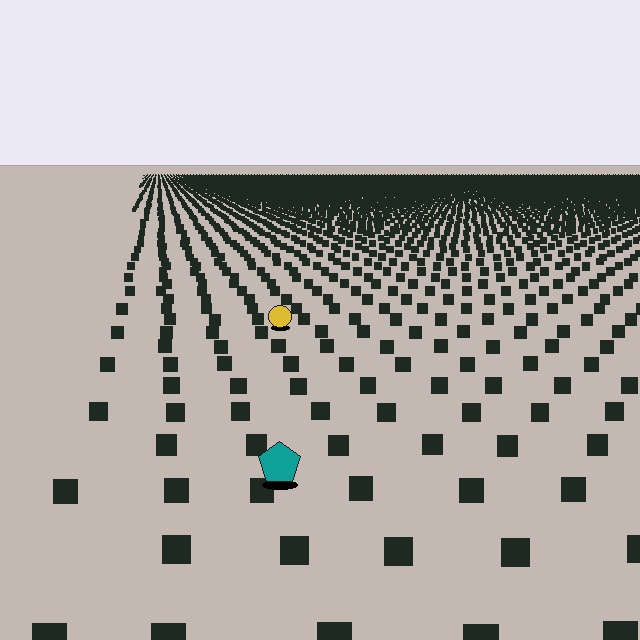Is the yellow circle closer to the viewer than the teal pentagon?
No. The teal pentagon is closer — you can tell from the texture gradient: the ground texture is coarser near it.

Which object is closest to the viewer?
The teal pentagon is closest. The texture marks near it are larger and more spread out.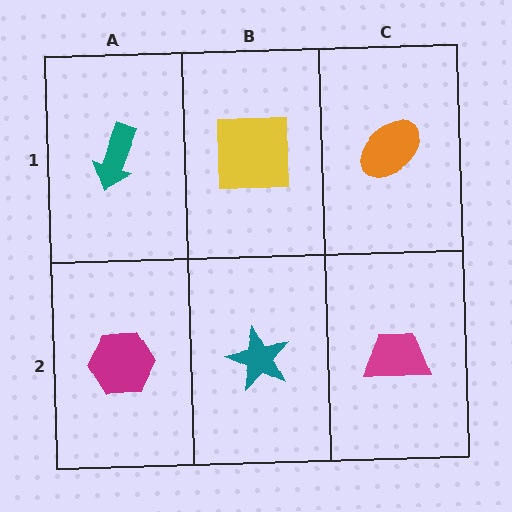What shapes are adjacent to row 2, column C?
An orange ellipse (row 1, column C), a teal star (row 2, column B).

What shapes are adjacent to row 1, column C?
A magenta trapezoid (row 2, column C), a yellow square (row 1, column B).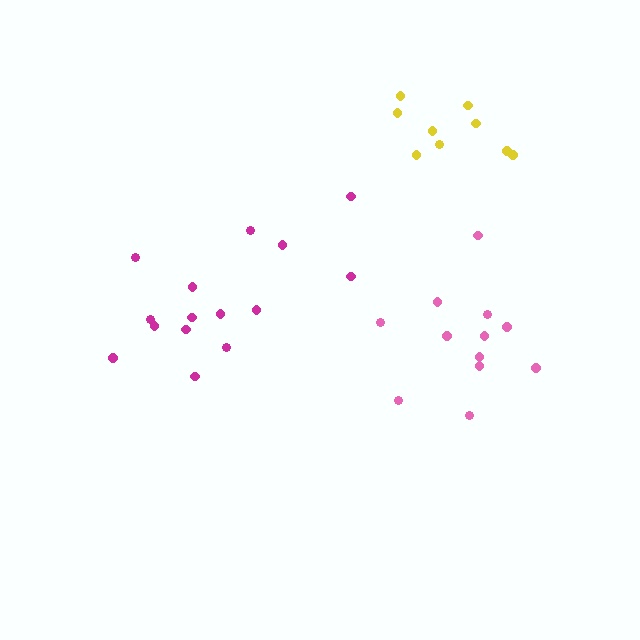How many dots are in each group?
Group 1: 12 dots, Group 2: 15 dots, Group 3: 9 dots (36 total).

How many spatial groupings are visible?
There are 3 spatial groupings.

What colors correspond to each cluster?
The clusters are colored: pink, magenta, yellow.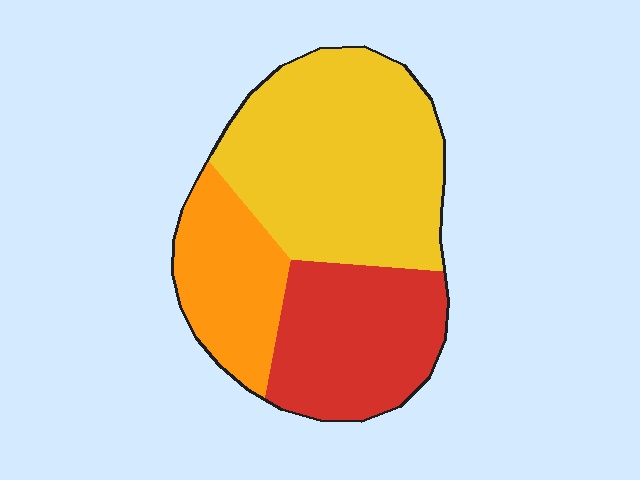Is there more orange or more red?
Red.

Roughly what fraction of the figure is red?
Red covers 29% of the figure.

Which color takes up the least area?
Orange, at roughly 20%.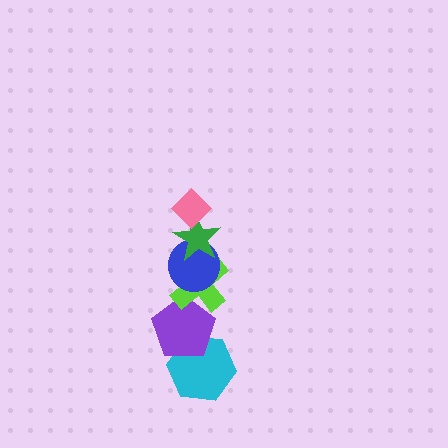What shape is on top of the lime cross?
The blue circle is on top of the lime cross.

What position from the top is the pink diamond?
The pink diamond is 1st from the top.